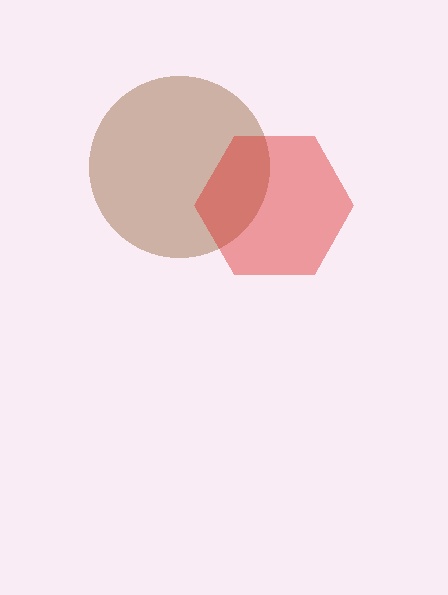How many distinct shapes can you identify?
There are 2 distinct shapes: a brown circle, a red hexagon.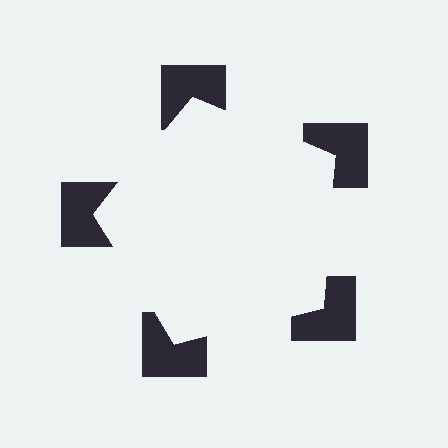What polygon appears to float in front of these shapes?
An illusory pentagon — its edges are inferred from the aligned wedge cuts in the notched squares, not physically drawn.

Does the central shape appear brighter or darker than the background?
It typically appears slightly brighter than the background, even though no actual brightness change is drawn.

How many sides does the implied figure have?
5 sides.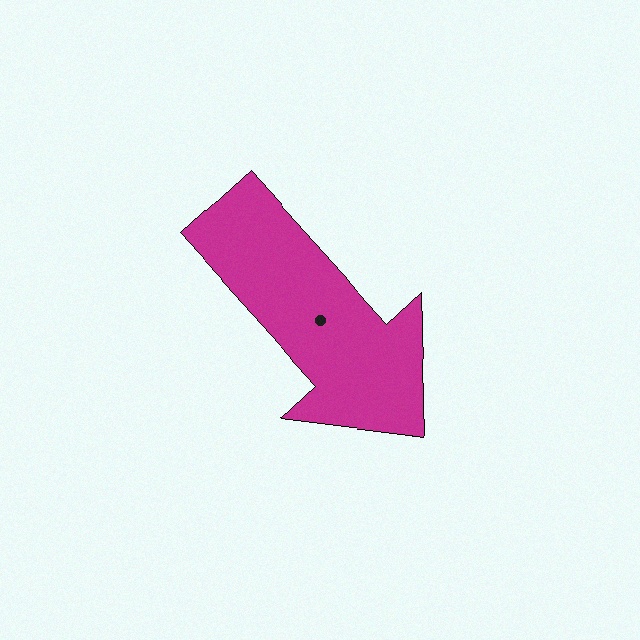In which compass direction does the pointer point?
Southeast.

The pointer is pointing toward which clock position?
Roughly 5 o'clock.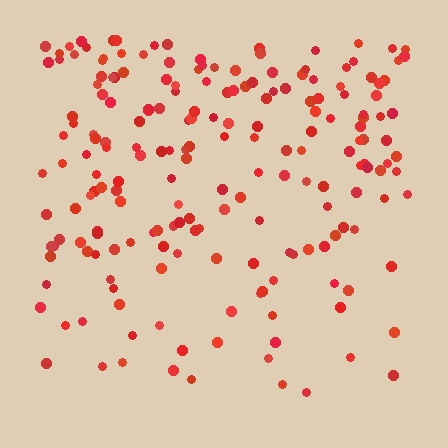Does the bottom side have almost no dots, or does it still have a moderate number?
Still a moderate number, just noticeably fewer than the top.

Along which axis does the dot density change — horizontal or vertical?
Vertical.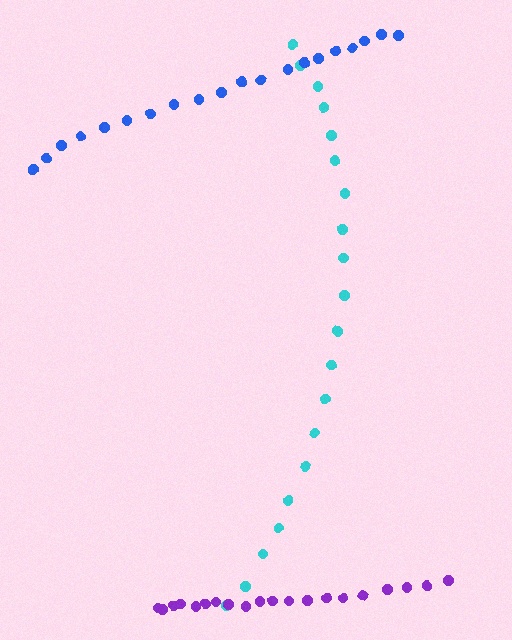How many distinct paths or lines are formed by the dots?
There are 3 distinct paths.